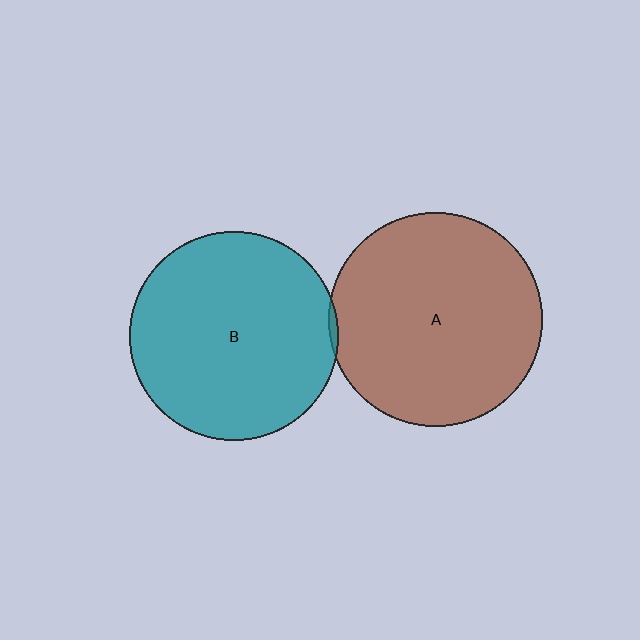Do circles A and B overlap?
Yes.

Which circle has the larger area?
Circle A (brown).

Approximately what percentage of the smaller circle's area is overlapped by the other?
Approximately 5%.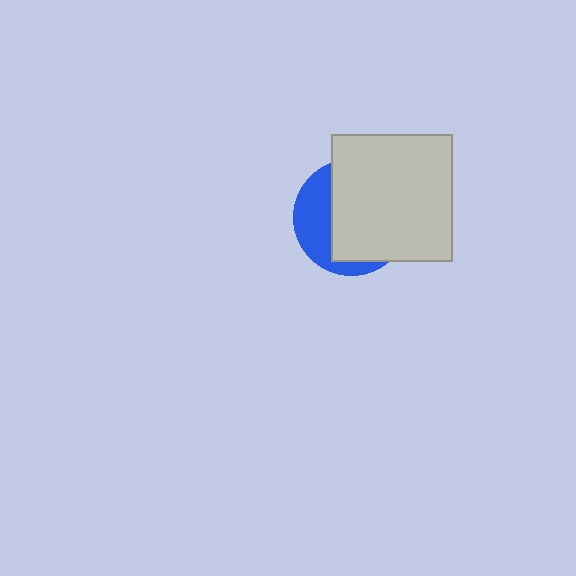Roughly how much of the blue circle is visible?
A small part of it is visible (roughly 35%).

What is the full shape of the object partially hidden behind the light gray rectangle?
The partially hidden object is a blue circle.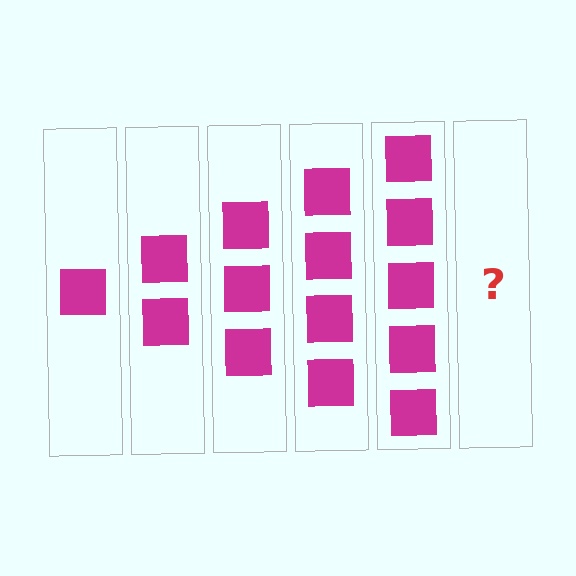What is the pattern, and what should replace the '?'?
The pattern is that each step adds one more square. The '?' should be 6 squares.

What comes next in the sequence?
The next element should be 6 squares.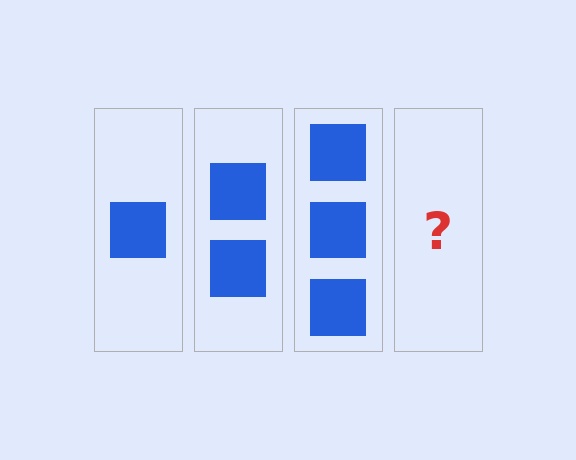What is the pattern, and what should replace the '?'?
The pattern is that each step adds one more square. The '?' should be 4 squares.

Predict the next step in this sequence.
The next step is 4 squares.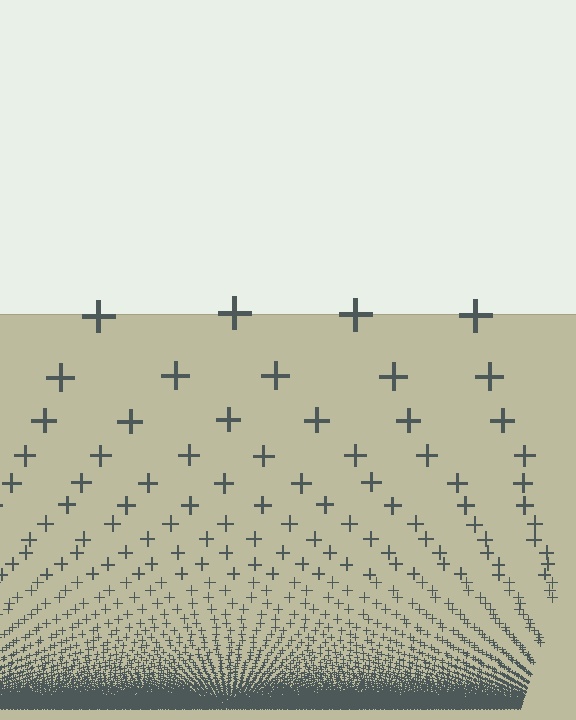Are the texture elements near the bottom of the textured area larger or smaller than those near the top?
Smaller. The gradient is inverted — elements near the bottom are smaller and denser.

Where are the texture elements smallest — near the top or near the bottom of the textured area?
Near the bottom.